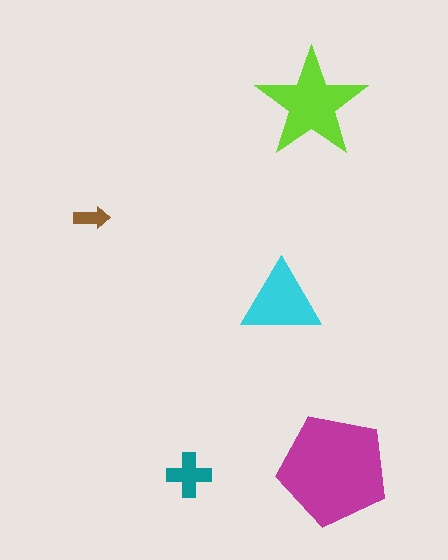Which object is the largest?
The magenta pentagon.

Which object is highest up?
The lime star is topmost.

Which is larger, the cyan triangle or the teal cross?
The cyan triangle.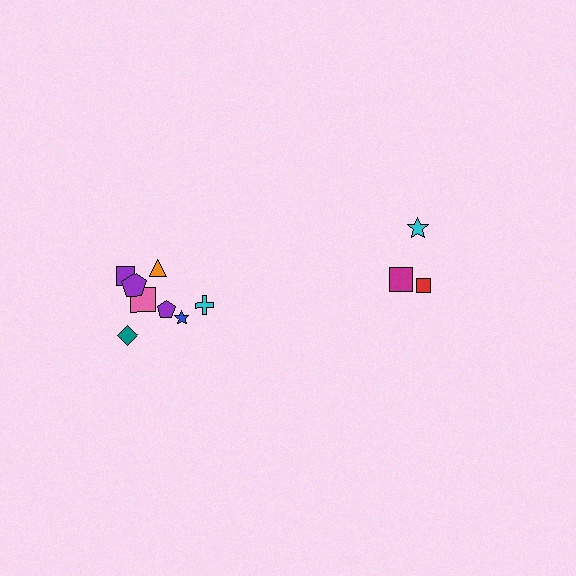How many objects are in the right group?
There are 3 objects.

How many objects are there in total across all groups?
There are 11 objects.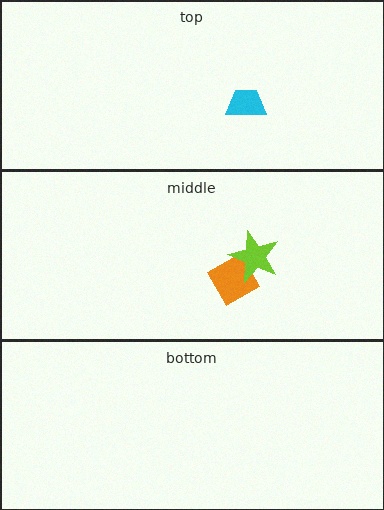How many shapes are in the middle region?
2.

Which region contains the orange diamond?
The middle region.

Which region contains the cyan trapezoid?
The top region.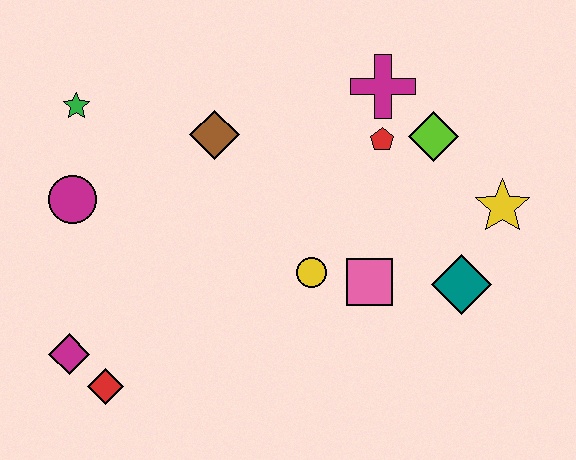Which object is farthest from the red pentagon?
The magenta diamond is farthest from the red pentagon.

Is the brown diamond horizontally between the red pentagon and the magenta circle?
Yes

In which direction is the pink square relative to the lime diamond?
The pink square is below the lime diamond.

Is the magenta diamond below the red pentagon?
Yes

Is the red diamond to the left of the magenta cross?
Yes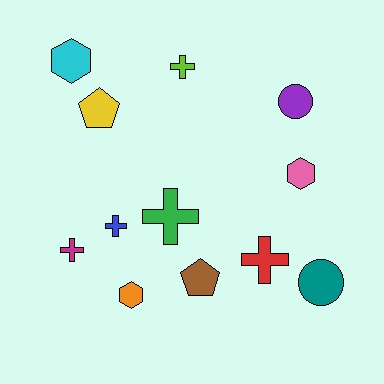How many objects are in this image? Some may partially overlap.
There are 12 objects.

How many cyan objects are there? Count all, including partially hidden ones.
There is 1 cyan object.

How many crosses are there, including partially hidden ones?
There are 5 crosses.